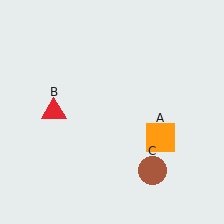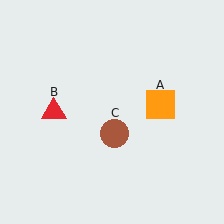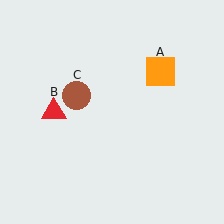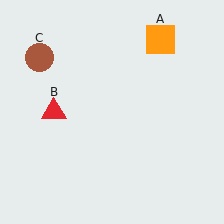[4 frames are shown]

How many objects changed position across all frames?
2 objects changed position: orange square (object A), brown circle (object C).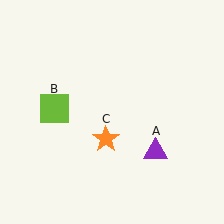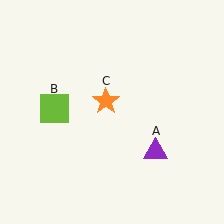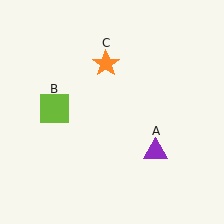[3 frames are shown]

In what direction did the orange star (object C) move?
The orange star (object C) moved up.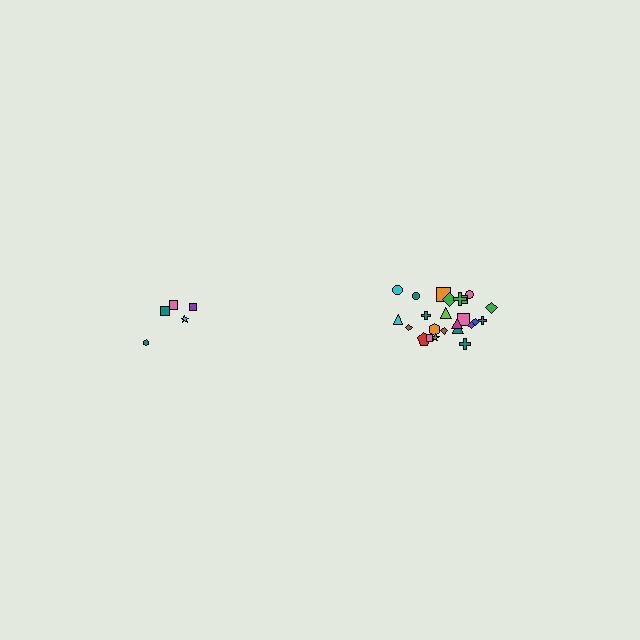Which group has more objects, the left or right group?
The right group.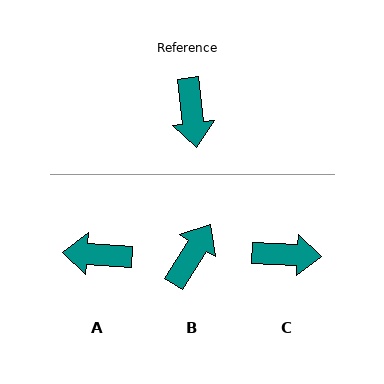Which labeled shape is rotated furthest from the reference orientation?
B, about 141 degrees away.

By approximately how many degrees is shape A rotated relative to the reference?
Approximately 100 degrees clockwise.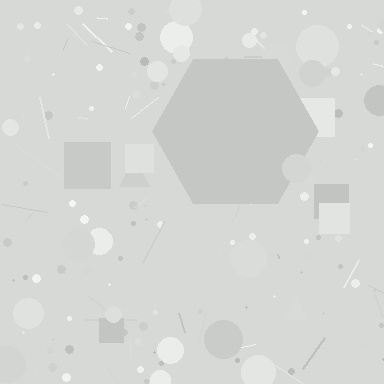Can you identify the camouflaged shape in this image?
The camouflaged shape is a hexagon.